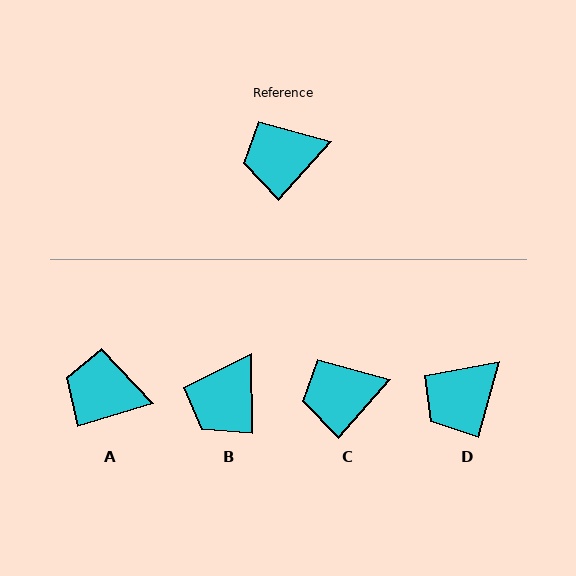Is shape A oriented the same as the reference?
No, it is off by about 32 degrees.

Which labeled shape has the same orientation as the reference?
C.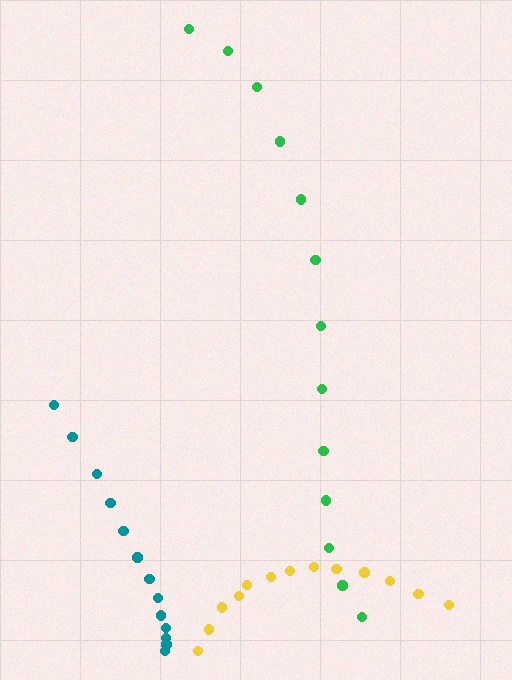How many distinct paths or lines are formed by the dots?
There are 3 distinct paths.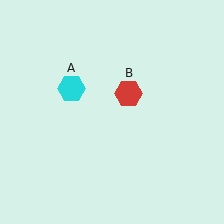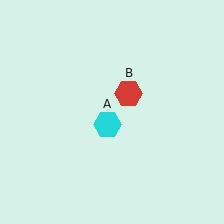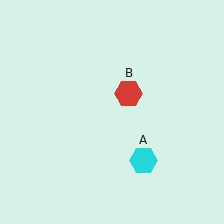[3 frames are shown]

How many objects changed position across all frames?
1 object changed position: cyan hexagon (object A).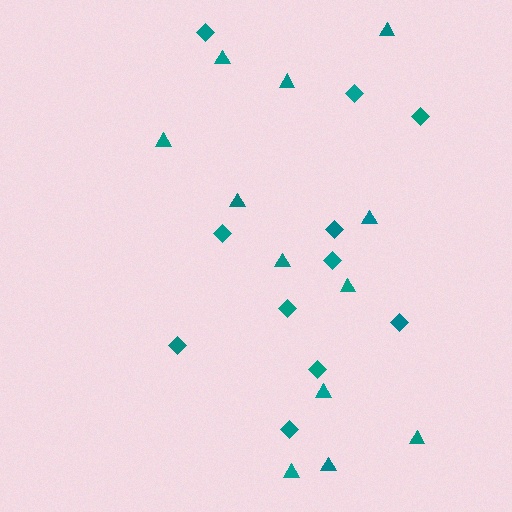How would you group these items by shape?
There are 2 groups: one group of diamonds (11) and one group of triangles (12).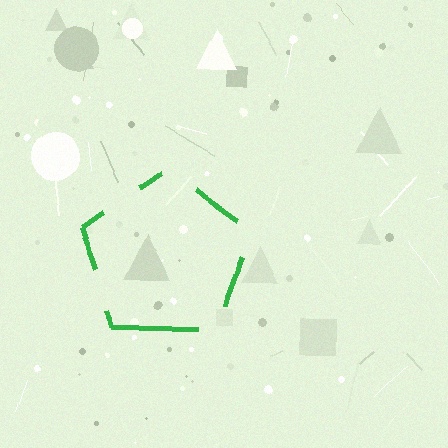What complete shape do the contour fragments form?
The contour fragments form a pentagon.